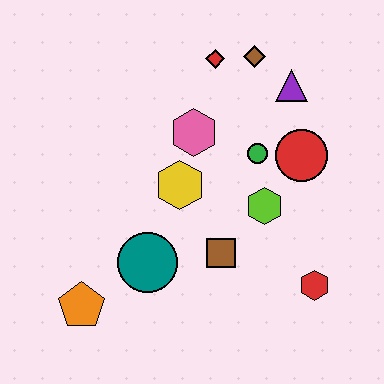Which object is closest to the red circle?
The green circle is closest to the red circle.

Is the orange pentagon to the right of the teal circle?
No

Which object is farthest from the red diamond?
The orange pentagon is farthest from the red diamond.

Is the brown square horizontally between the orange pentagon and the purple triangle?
Yes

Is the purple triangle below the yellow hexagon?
No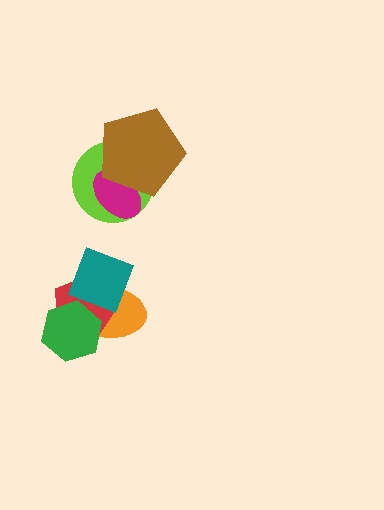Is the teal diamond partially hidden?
Yes, it is partially covered by another shape.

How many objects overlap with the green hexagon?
3 objects overlap with the green hexagon.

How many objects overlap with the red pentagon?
3 objects overlap with the red pentagon.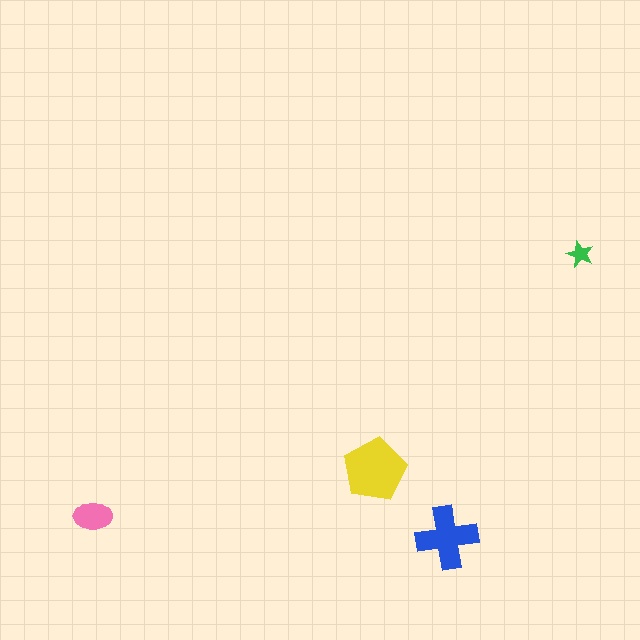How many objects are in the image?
There are 4 objects in the image.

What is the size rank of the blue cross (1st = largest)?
2nd.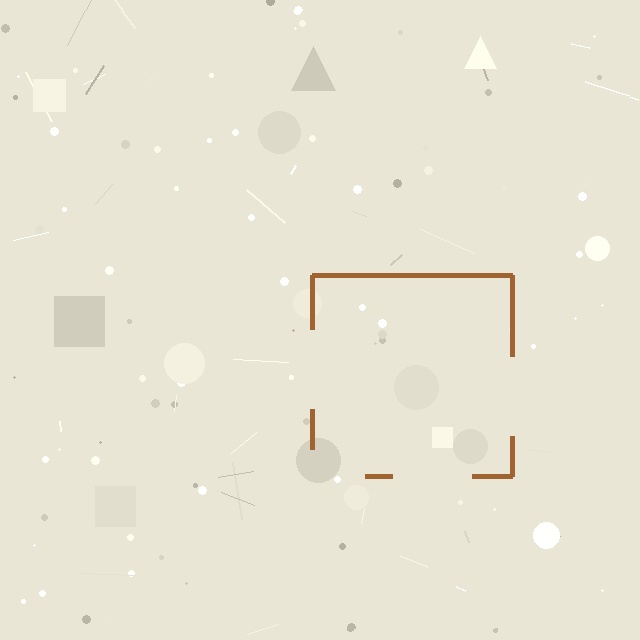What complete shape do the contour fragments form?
The contour fragments form a square.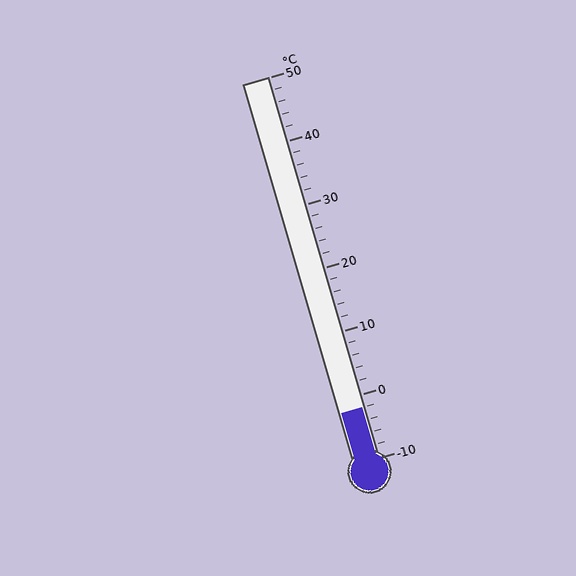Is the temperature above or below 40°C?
The temperature is below 40°C.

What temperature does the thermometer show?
The thermometer shows approximately -2°C.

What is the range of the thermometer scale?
The thermometer scale ranges from -10°C to 50°C.